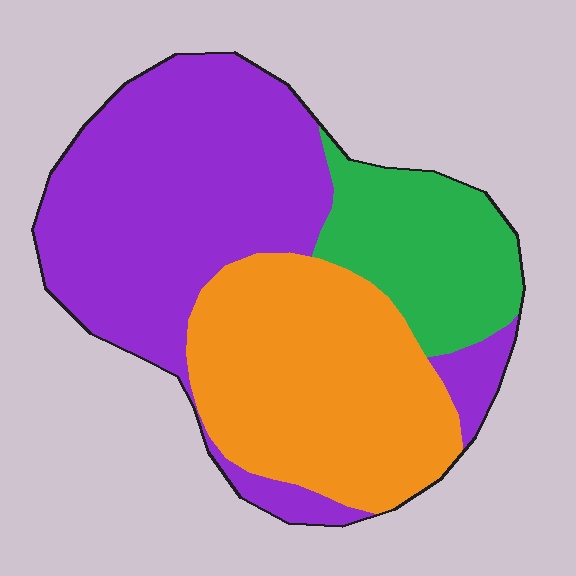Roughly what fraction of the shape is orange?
Orange covers 34% of the shape.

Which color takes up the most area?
Purple, at roughly 45%.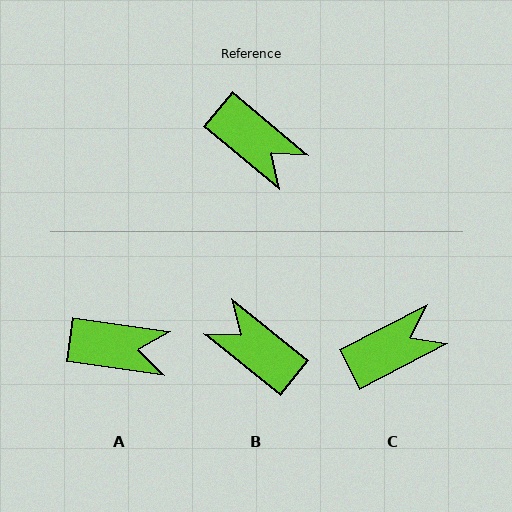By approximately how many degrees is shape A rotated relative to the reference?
Approximately 31 degrees counter-clockwise.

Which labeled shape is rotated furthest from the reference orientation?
B, about 179 degrees away.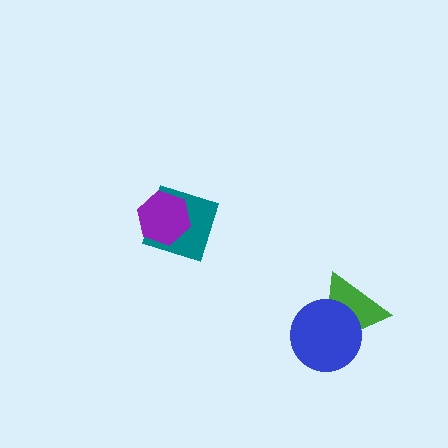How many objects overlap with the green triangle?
1 object overlaps with the green triangle.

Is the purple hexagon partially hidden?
No, no other shape covers it.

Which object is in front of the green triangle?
The blue circle is in front of the green triangle.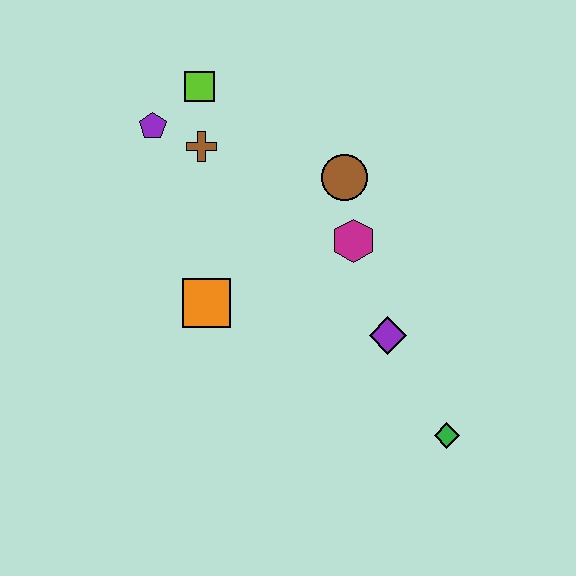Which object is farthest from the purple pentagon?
The green diamond is farthest from the purple pentagon.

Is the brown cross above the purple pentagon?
No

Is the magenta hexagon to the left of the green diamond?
Yes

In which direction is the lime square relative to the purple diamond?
The lime square is above the purple diamond.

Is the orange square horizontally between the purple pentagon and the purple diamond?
Yes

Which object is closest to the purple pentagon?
The brown cross is closest to the purple pentagon.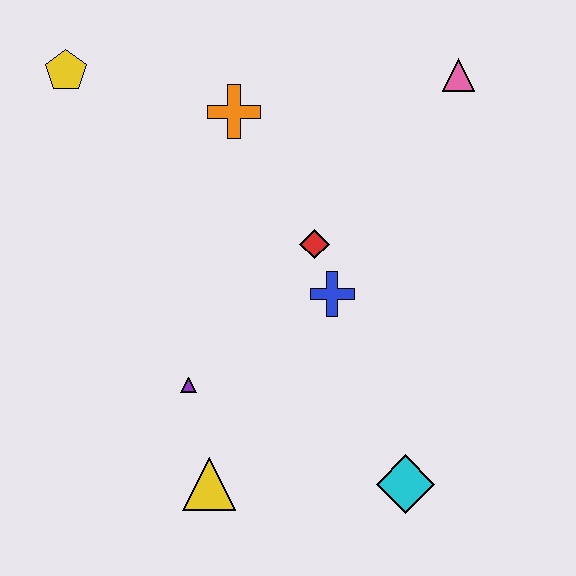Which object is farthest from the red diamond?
The yellow pentagon is farthest from the red diamond.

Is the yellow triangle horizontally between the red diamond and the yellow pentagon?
Yes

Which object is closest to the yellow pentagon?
The orange cross is closest to the yellow pentagon.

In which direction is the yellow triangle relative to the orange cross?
The yellow triangle is below the orange cross.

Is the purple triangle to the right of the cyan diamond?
No